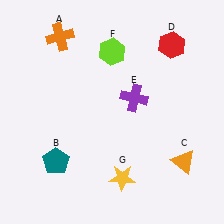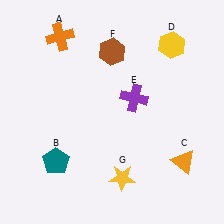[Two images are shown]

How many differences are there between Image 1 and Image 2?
There are 2 differences between the two images.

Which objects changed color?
D changed from red to yellow. F changed from lime to brown.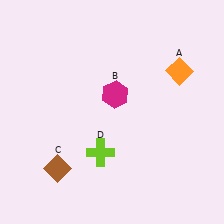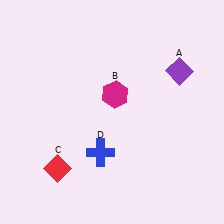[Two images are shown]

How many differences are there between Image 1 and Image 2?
There are 3 differences between the two images.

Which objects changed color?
A changed from orange to purple. C changed from brown to red. D changed from lime to blue.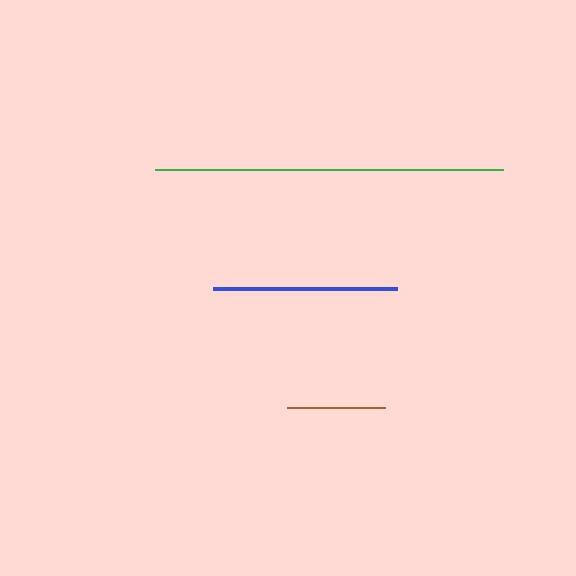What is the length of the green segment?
The green segment is approximately 348 pixels long.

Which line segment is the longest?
The green line is the longest at approximately 348 pixels.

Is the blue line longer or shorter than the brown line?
The blue line is longer than the brown line.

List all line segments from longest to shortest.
From longest to shortest: green, blue, brown.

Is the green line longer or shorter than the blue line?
The green line is longer than the blue line.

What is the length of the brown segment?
The brown segment is approximately 98 pixels long.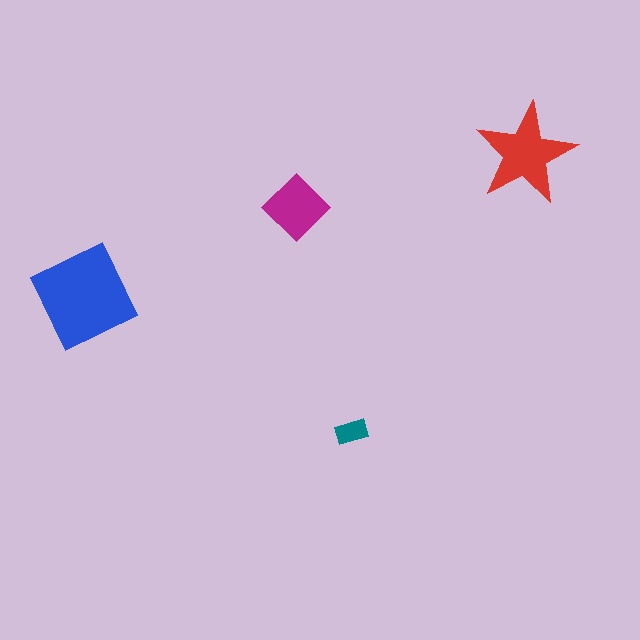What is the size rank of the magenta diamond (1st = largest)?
3rd.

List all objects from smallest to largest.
The teal rectangle, the magenta diamond, the red star, the blue square.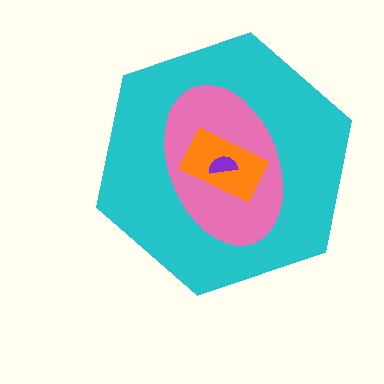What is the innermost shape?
The purple semicircle.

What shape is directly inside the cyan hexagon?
The pink ellipse.